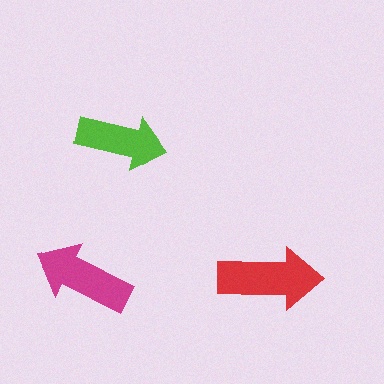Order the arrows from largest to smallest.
the red one, the magenta one, the lime one.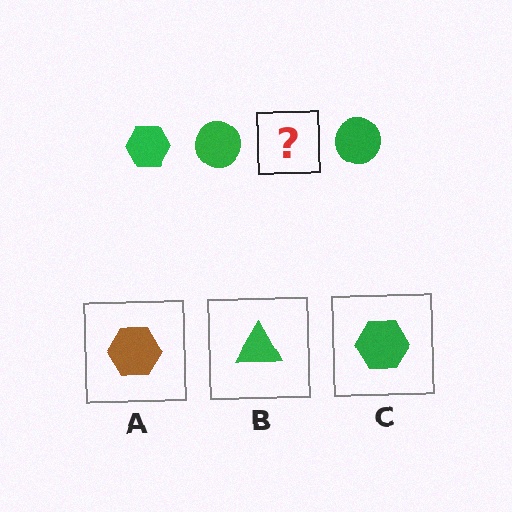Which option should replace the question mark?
Option C.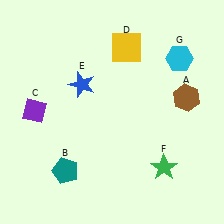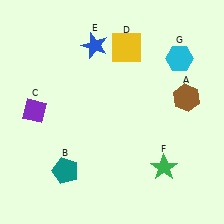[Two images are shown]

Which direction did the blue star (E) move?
The blue star (E) moved up.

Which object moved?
The blue star (E) moved up.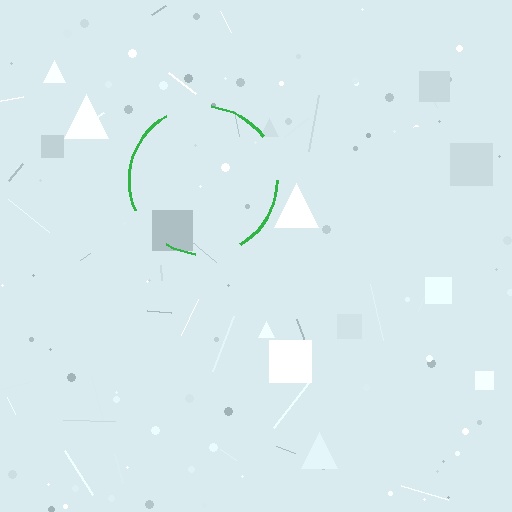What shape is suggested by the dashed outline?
The dashed outline suggests a circle.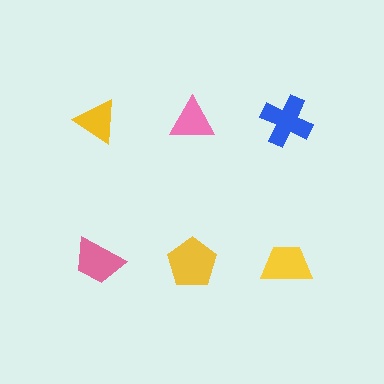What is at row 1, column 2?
A pink triangle.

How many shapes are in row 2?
3 shapes.